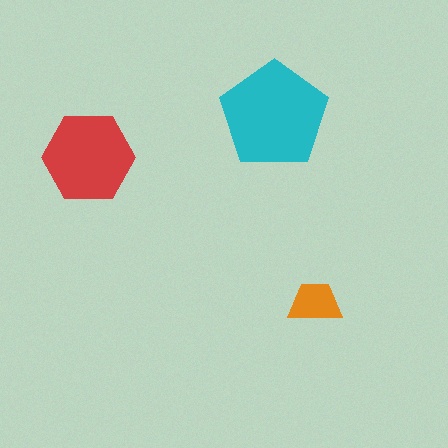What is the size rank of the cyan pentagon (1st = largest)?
1st.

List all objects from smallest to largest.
The orange trapezoid, the red hexagon, the cyan pentagon.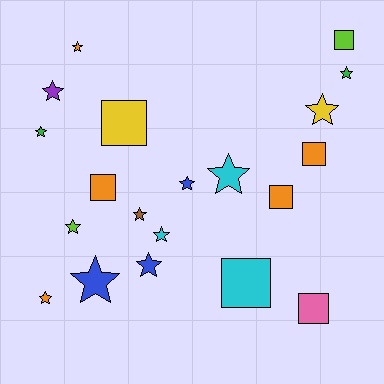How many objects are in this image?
There are 20 objects.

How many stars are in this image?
There are 13 stars.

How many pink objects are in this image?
There is 1 pink object.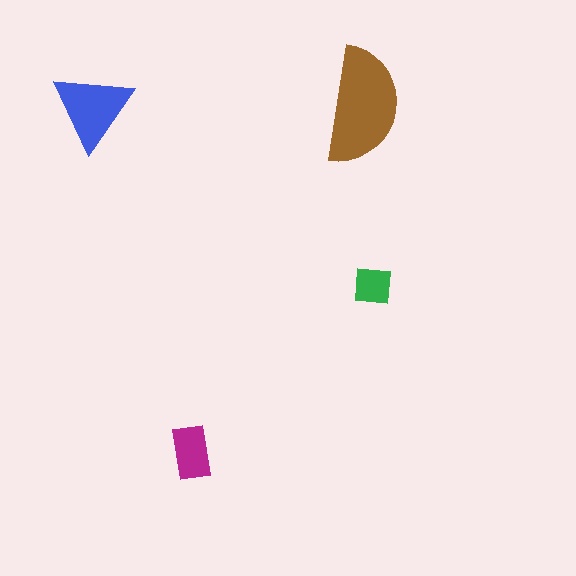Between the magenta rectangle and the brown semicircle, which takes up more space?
The brown semicircle.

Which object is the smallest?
The green square.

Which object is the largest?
The brown semicircle.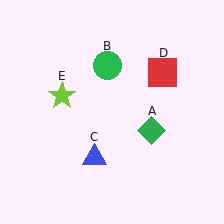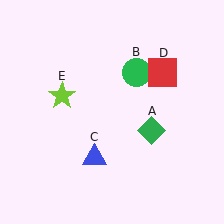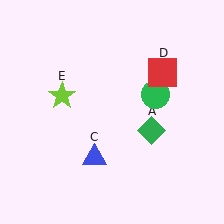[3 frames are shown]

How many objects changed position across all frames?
1 object changed position: green circle (object B).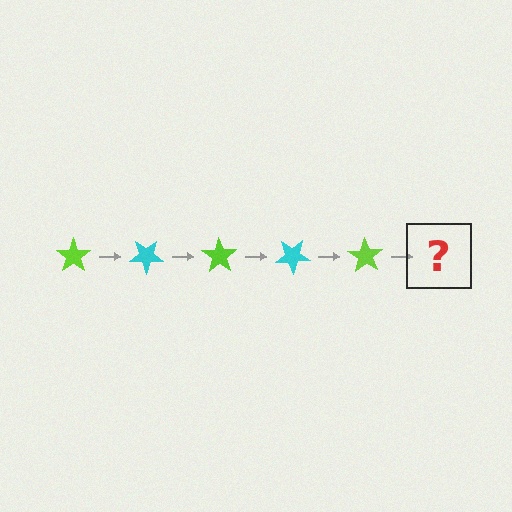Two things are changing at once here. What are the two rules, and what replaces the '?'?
The two rules are that it rotates 35 degrees each step and the color cycles through lime and cyan. The '?' should be a cyan star, rotated 175 degrees from the start.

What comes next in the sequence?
The next element should be a cyan star, rotated 175 degrees from the start.